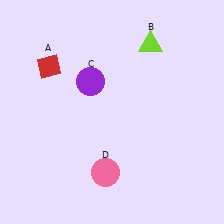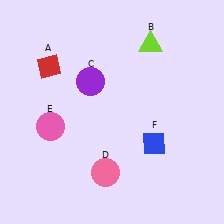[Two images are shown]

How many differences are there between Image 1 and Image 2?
There are 2 differences between the two images.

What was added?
A pink circle (E), a blue diamond (F) were added in Image 2.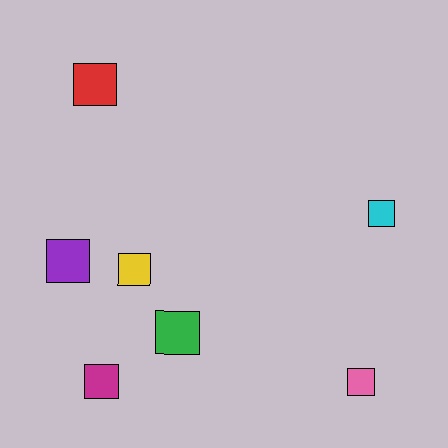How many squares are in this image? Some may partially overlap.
There are 7 squares.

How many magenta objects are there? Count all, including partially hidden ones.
There is 1 magenta object.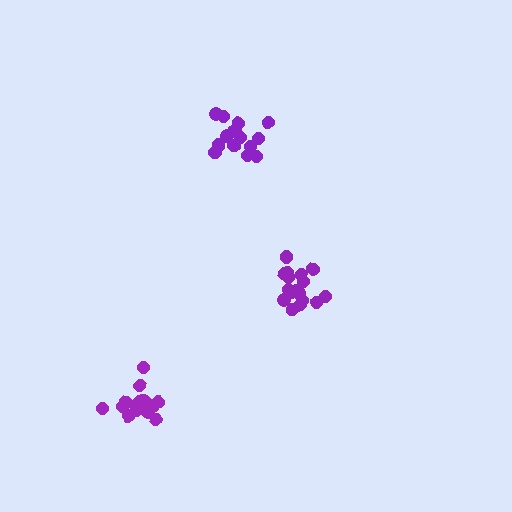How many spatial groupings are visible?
There are 3 spatial groupings.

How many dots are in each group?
Group 1: 15 dots, Group 2: 19 dots, Group 3: 18 dots (52 total).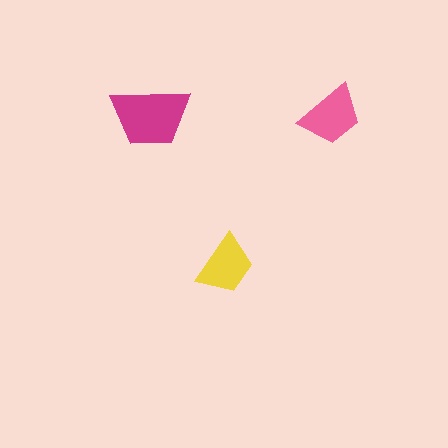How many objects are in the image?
There are 3 objects in the image.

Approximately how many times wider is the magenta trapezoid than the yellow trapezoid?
About 1.5 times wider.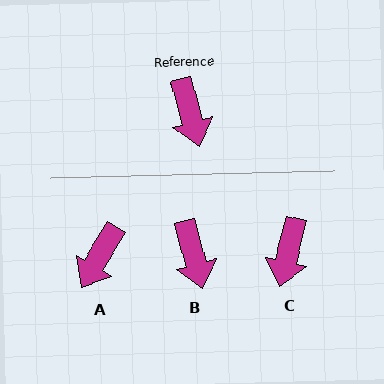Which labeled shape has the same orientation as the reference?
B.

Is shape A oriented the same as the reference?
No, it is off by about 46 degrees.